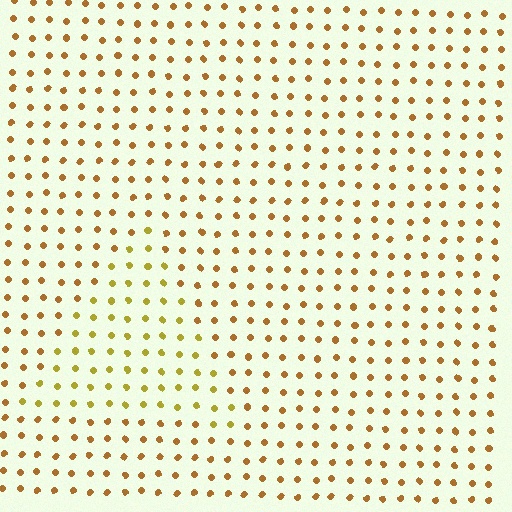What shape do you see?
I see a triangle.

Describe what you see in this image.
The image is filled with small brown elements in a uniform arrangement. A triangle-shaped region is visible where the elements are tinted to a slightly different hue, forming a subtle color boundary.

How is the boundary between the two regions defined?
The boundary is defined purely by a slight shift in hue (about 26 degrees). Spacing, size, and orientation are identical on both sides.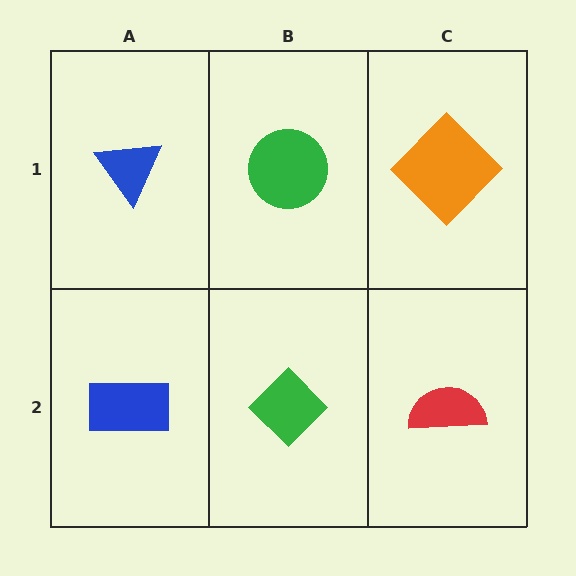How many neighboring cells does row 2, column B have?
3.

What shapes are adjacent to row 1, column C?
A red semicircle (row 2, column C), a green circle (row 1, column B).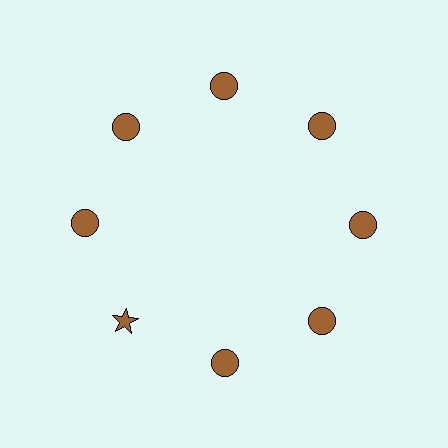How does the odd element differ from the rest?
It has a different shape: star instead of circle.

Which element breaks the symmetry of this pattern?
The brown star at roughly the 8 o'clock position breaks the symmetry. All other shapes are brown circles.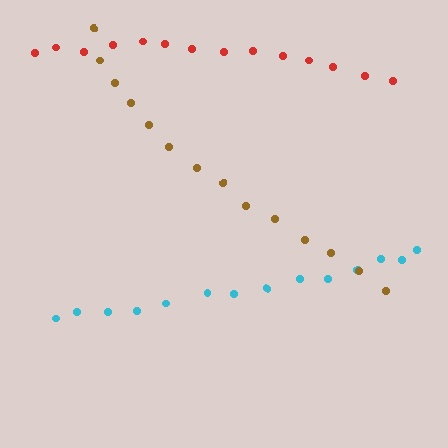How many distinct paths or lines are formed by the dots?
There are 3 distinct paths.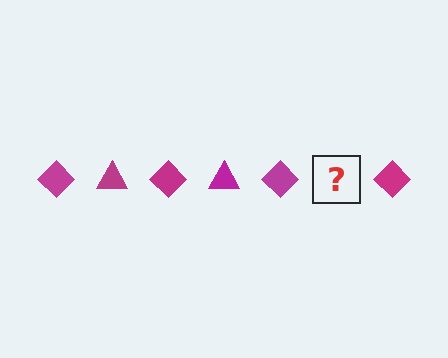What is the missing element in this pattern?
The missing element is a magenta triangle.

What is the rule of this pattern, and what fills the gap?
The rule is that the pattern cycles through diamond, triangle shapes in magenta. The gap should be filled with a magenta triangle.